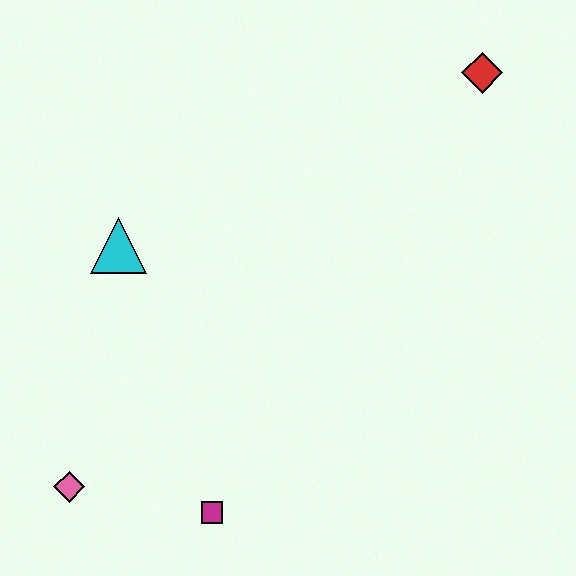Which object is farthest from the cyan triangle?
The red diamond is farthest from the cyan triangle.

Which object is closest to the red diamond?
The cyan triangle is closest to the red diamond.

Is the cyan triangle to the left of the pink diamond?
No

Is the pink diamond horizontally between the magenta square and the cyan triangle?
No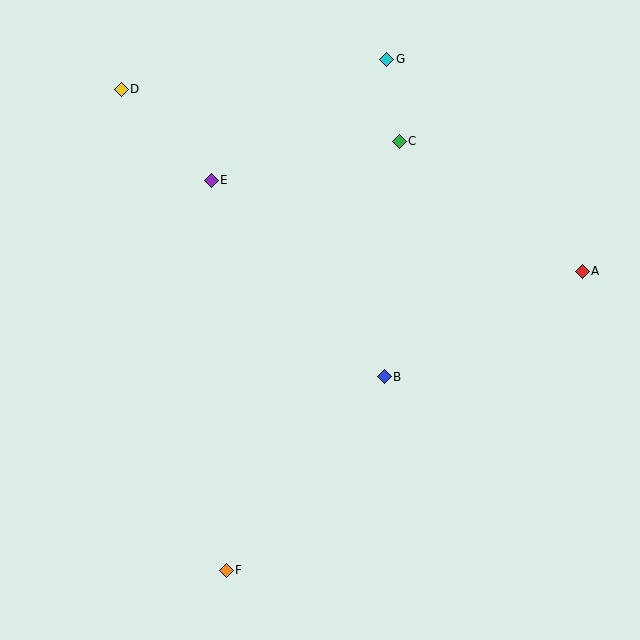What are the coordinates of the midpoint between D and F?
The midpoint between D and F is at (174, 330).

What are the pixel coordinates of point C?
Point C is at (399, 142).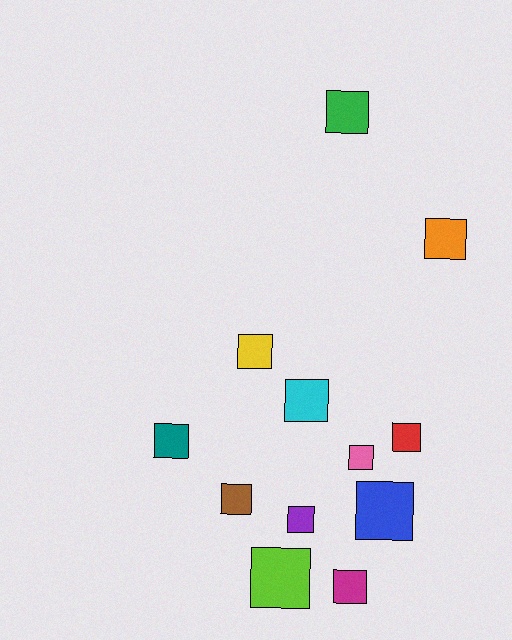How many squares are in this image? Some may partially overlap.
There are 12 squares.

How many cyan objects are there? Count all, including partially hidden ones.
There is 1 cyan object.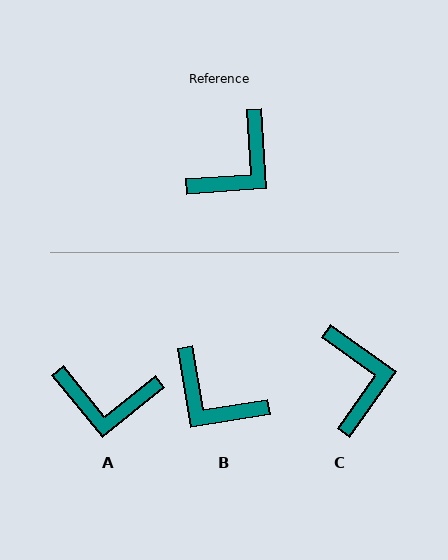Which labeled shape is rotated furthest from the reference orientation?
B, about 84 degrees away.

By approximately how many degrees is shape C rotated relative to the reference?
Approximately 51 degrees counter-clockwise.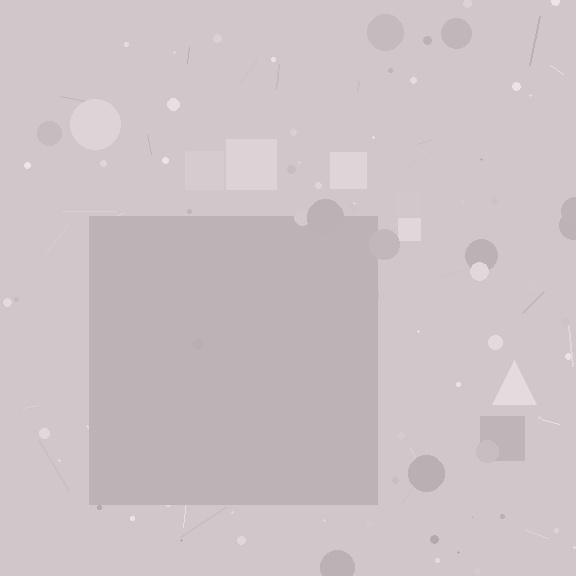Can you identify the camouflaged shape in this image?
The camouflaged shape is a square.